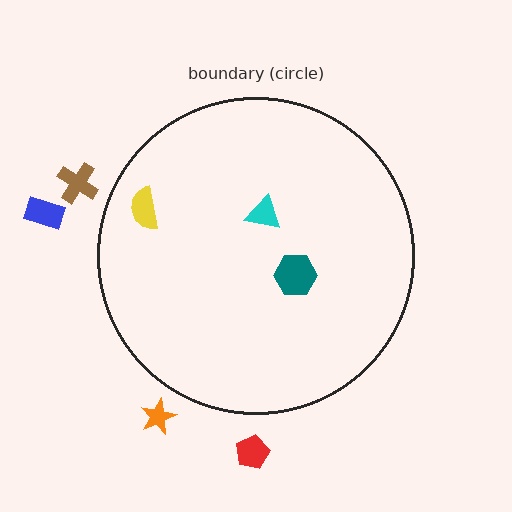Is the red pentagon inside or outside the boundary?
Outside.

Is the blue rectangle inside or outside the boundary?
Outside.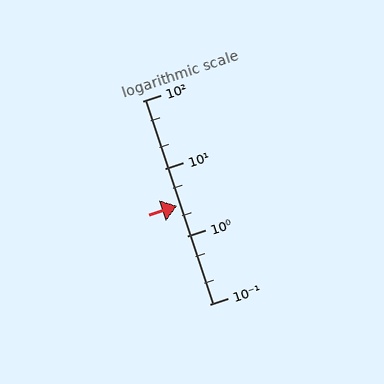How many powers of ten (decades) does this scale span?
The scale spans 3 decades, from 0.1 to 100.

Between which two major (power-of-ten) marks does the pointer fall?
The pointer is between 1 and 10.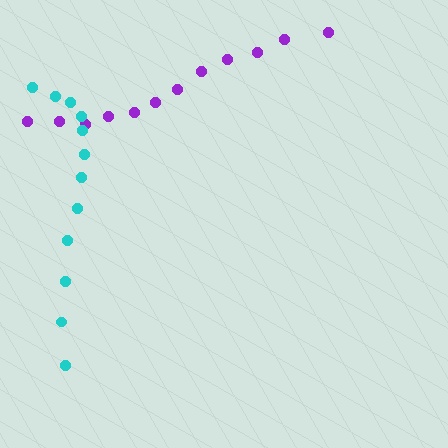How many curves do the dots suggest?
There are 2 distinct paths.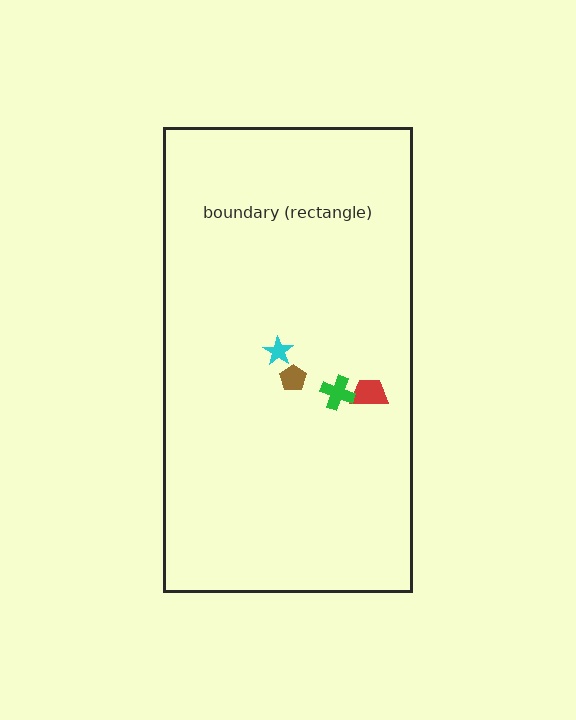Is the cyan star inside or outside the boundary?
Inside.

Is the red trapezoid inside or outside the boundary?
Inside.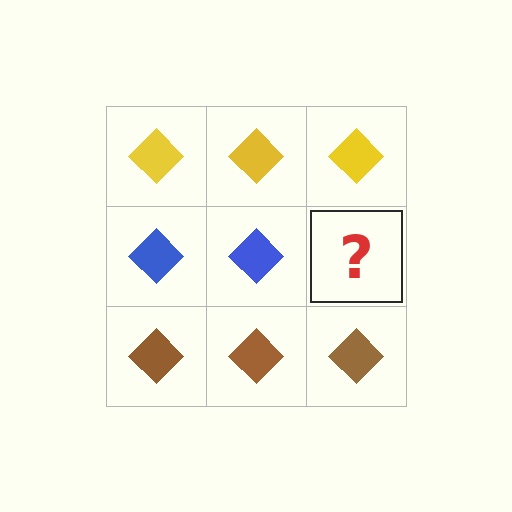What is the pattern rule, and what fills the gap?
The rule is that each row has a consistent color. The gap should be filled with a blue diamond.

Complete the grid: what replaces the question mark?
The question mark should be replaced with a blue diamond.